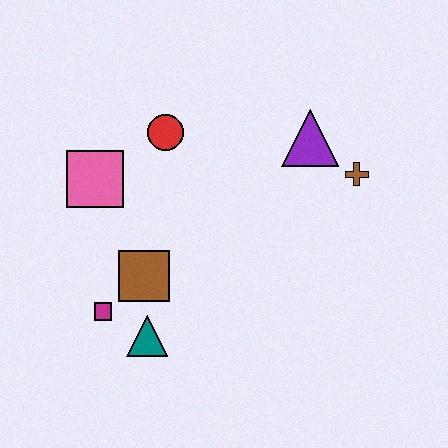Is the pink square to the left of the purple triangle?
Yes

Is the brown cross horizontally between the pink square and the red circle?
No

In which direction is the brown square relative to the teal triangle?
The brown square is above the teal triangle.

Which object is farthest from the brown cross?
The magenta square is farthest from the brown cross.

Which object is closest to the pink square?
The red circle is closest to the pink square.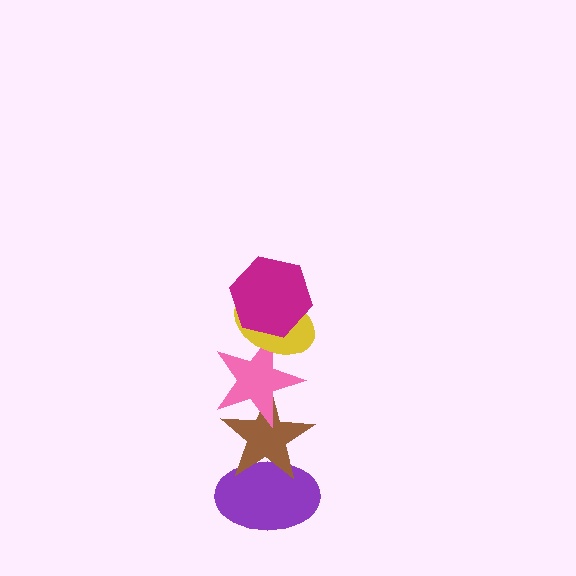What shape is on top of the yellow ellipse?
The magenta hexagon is on top of the yellow ellipse.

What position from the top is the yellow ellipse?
The yellow ellipse is 2nd from the top.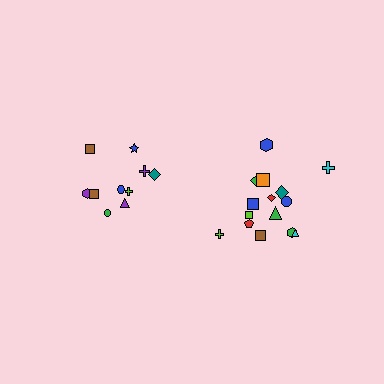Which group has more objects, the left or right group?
The right group.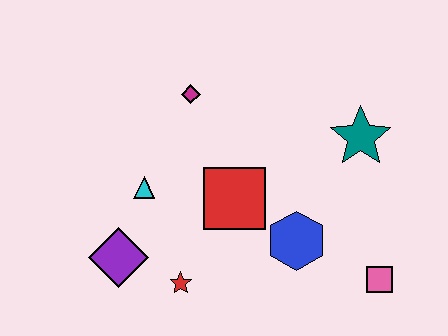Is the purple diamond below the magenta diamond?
Yes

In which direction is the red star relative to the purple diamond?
The red star is to the right of the purple diamond.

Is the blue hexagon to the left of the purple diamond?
No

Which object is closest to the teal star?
The blue hexagon is closest to the teal star.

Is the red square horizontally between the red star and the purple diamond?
No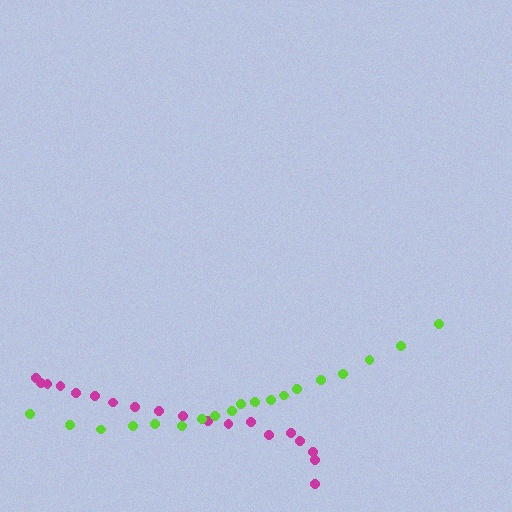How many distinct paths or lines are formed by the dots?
There are 2 distinct paths.